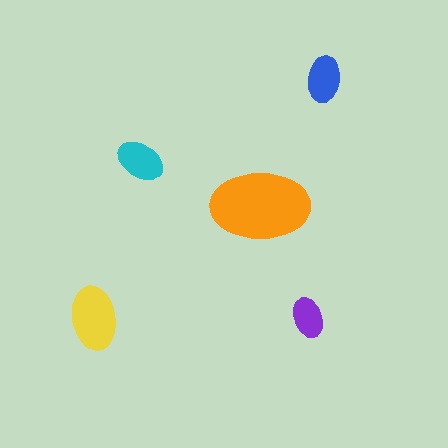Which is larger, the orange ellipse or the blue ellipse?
The orange one.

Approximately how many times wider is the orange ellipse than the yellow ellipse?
About 1.5 times wider.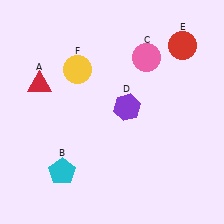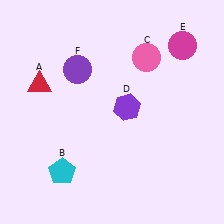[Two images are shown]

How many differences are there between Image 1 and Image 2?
There are 2 differences between the two images.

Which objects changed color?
E changed from red to magenta. F changed from yellow to purple.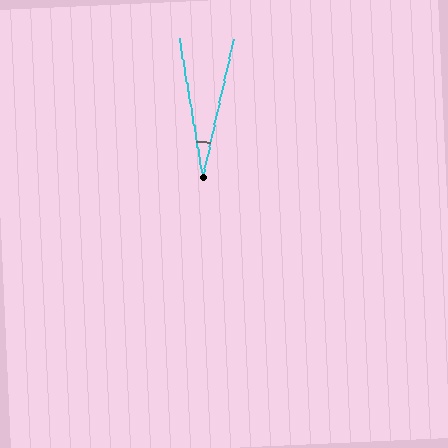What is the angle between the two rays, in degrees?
Approximately 22 degrees.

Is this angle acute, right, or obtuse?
It is acute.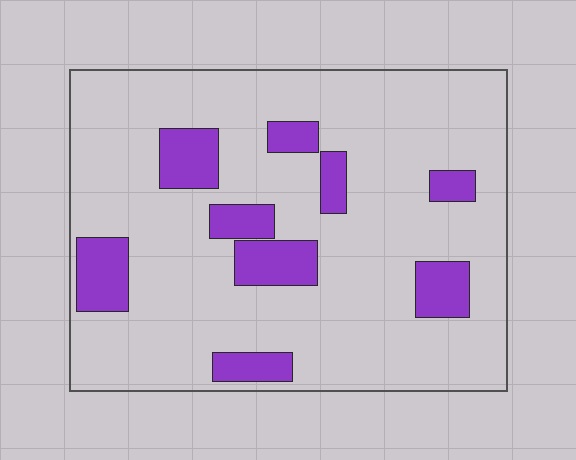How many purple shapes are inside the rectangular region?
9.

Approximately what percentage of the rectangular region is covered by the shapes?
Approximately 15%.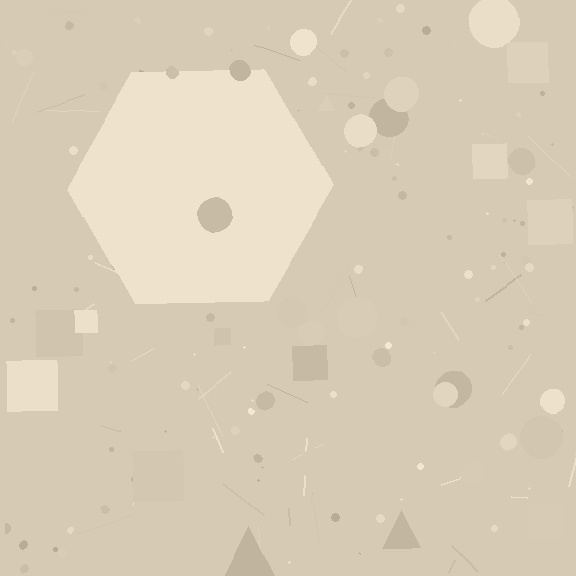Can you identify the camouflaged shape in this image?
The camouflaged shape is a hexagon.